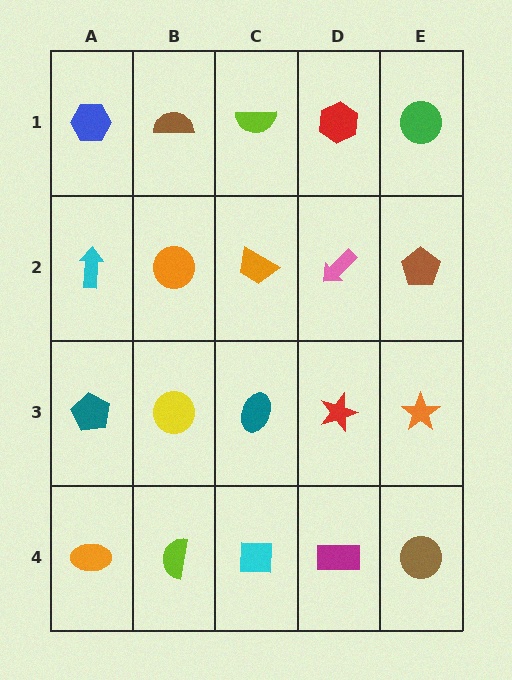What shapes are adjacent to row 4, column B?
A yellow circle (row 3, column B), an orange ellipse (row 4, column A), a cyan square (row 4, column C).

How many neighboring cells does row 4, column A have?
2.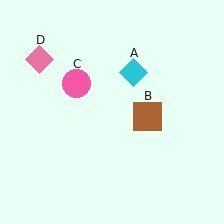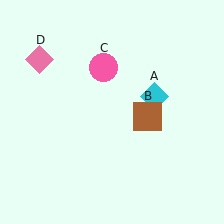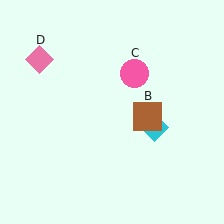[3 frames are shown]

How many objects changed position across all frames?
2 objects changed position: cyan diamond (object A), pink circle (object C).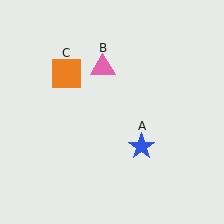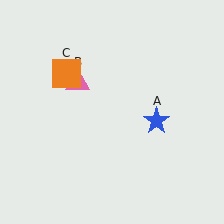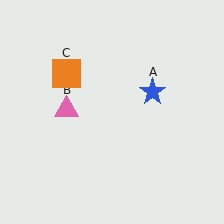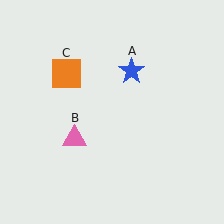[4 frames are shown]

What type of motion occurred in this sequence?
The blue star (object A), pink triangle (object B) rotated counterclockwise around the center of the scene.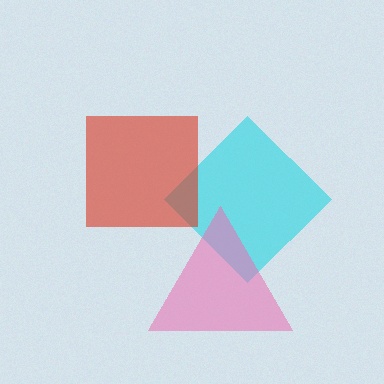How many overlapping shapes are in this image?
There are 3 overlapping shapes in the image.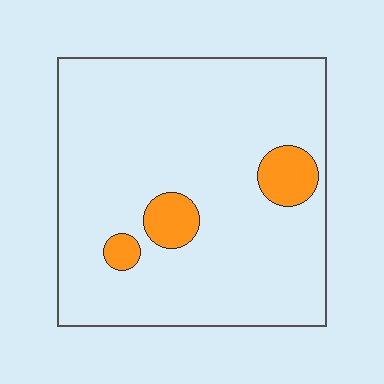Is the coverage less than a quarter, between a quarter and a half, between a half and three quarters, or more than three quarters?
Less than a quarter.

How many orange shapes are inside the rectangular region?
3.